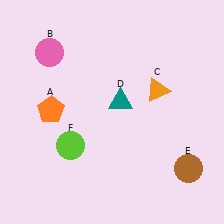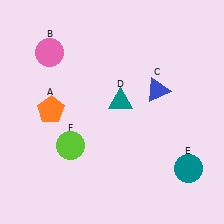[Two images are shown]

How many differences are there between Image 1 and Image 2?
There are 2 differences between the two images.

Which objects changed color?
C changed from orange to blue. E changed from brown to teal.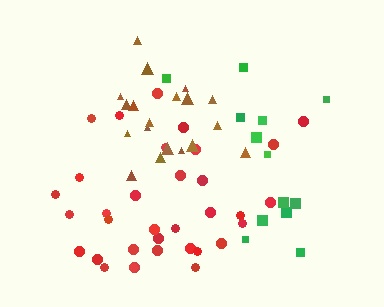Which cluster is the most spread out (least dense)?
Green.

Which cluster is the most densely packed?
Brown.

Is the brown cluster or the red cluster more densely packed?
Brown.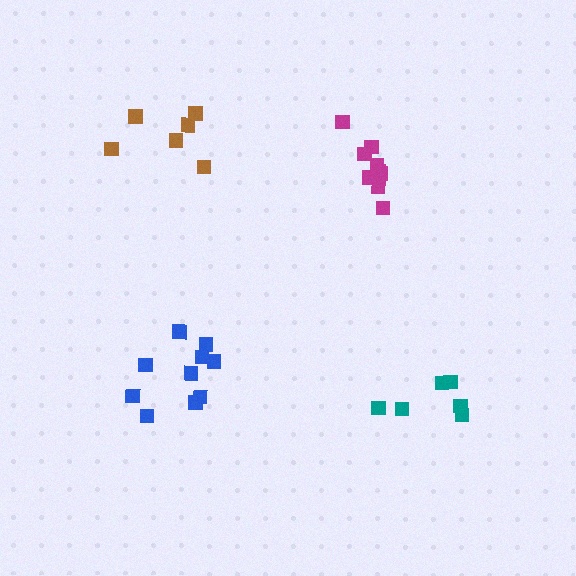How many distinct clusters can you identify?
There are 4 distinct clusters.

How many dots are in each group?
Group 1: 9 dots, Group 2: 10 dots, Group 3: 6 dots, Group 4: 6 dots (31 total).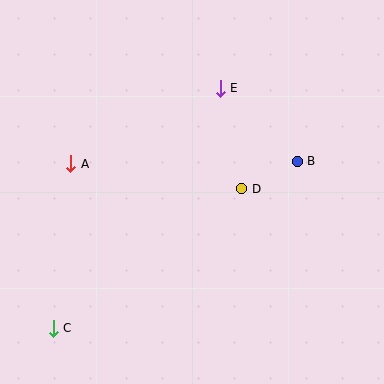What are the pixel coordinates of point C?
Point C is at (53, 328).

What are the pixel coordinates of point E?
Point E is at (220, 88).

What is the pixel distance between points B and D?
The distance between B and D is 62 pixels.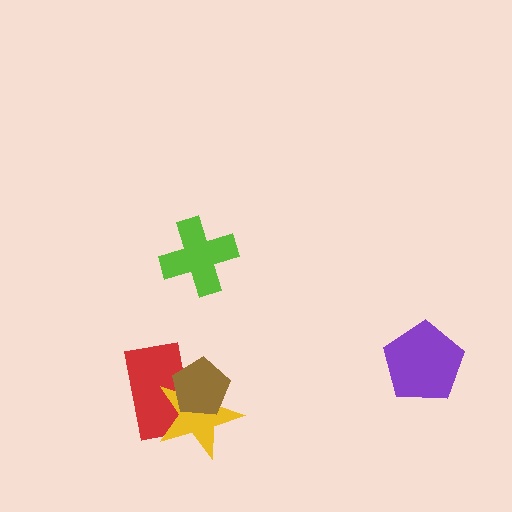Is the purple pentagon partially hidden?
No, no other shape covers it.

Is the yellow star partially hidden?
Yes, it is partially covered by another shape.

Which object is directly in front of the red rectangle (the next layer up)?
The yellow star is directly in front of the red rectangle.